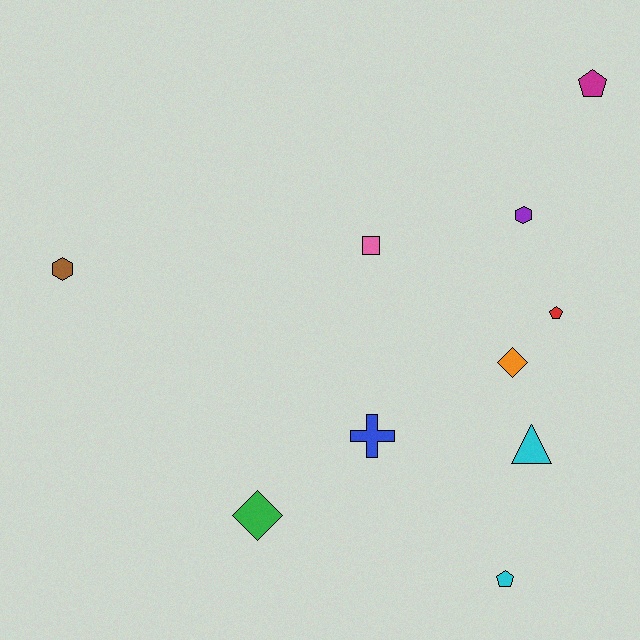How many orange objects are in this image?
There is 1 orange object.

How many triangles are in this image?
There is 1 triangle.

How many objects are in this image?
There are 10 objects.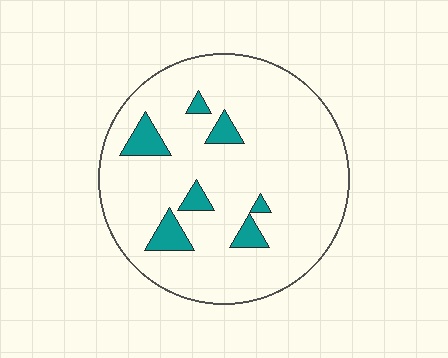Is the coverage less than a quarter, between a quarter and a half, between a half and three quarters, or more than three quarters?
Less than a quarter.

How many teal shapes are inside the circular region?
7.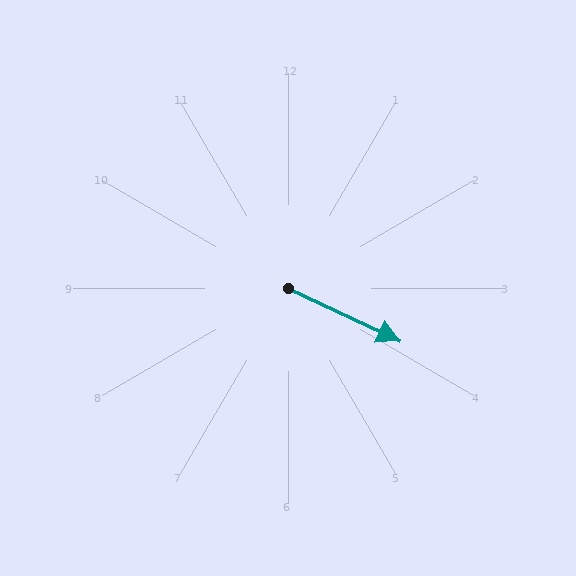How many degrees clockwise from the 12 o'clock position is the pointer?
Approximately 115 degrees.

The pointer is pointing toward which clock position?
Roughly 4 o'clock.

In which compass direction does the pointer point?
Southeast.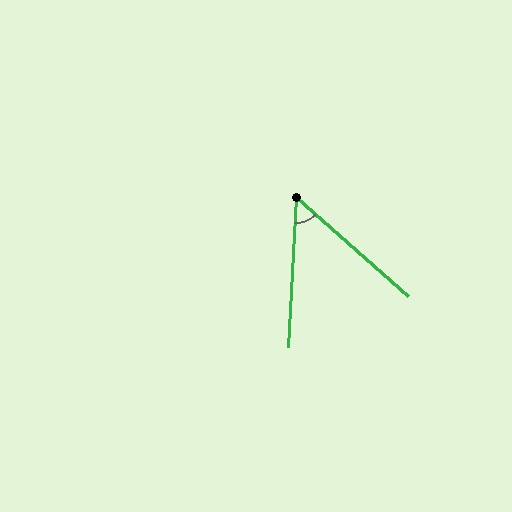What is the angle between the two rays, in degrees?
Approximately 52 degrees.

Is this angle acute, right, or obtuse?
It is acute.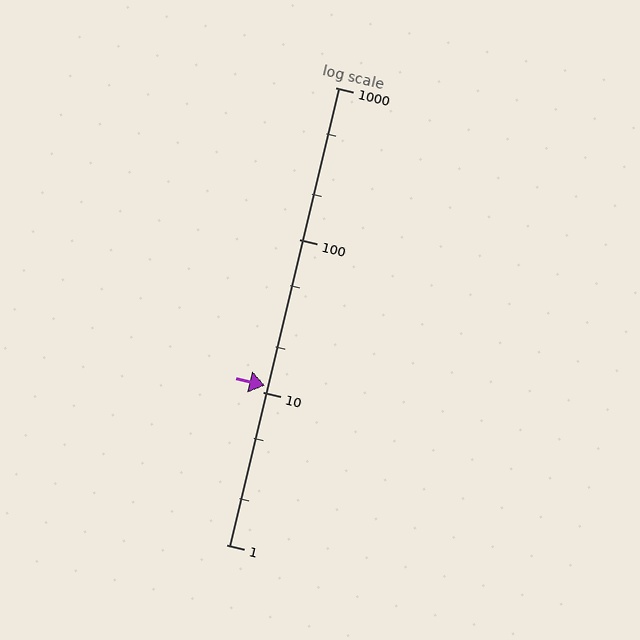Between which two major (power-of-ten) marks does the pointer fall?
The pointer is between 10 and 100.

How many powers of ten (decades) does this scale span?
The scale spans 3 decades, from 1 to 1000.